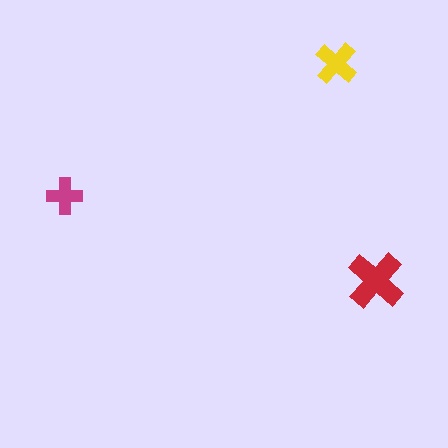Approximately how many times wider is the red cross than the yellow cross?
About 1.5 times wider.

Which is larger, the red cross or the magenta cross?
The red one.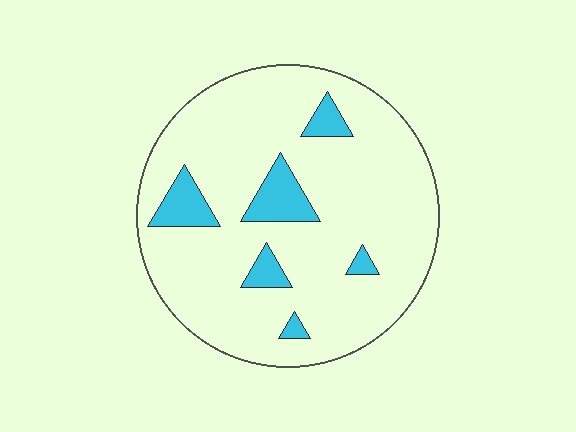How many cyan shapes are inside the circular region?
6.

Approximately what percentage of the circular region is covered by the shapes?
Approximately 10%.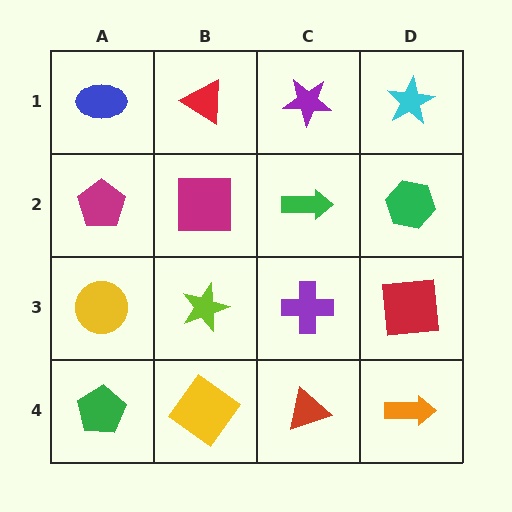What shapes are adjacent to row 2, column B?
A red triangle (row 1, column B), a lime star (row 3, column B), a magenta pentagon (row 2, column A), a green arrow (row 2, column C).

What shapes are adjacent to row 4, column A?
A yellow circle (row 3, column A), a yellow diamond (row 4, column B).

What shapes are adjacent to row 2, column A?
A blue ellipse (row 1, column A), a yellow circle (row 3, column A), a magenta square (row 2, column B).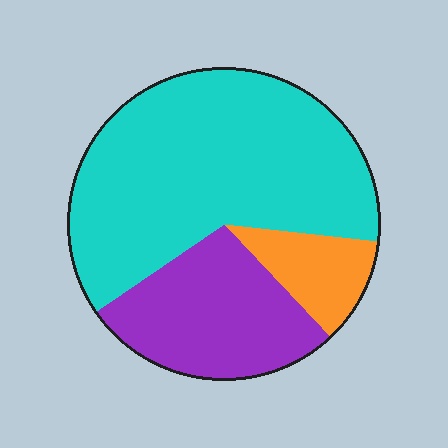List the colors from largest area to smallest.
From largest to smallest: cyan, purple, orange.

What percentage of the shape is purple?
Purple takes up between a quarter and a half of the shape.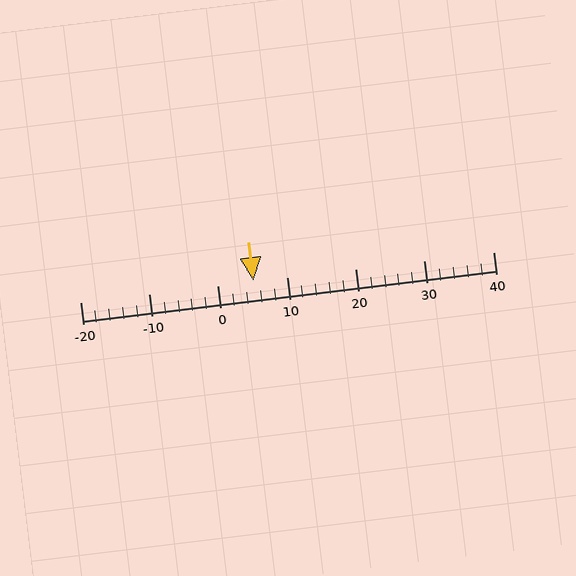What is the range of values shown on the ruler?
The ruler shows values from -20 to 40.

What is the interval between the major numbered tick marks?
The major tick marks are spaced 10 units apart.